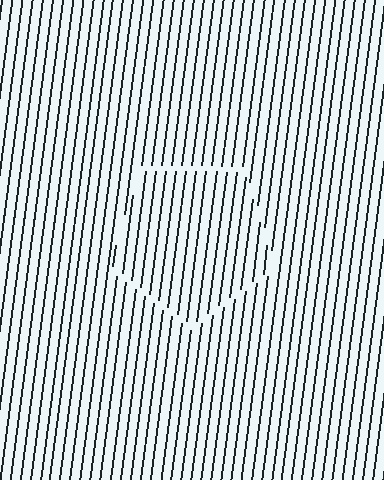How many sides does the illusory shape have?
5 sides — the line-ends trace a pentagon.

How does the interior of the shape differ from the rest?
The interior of the shape contains the same grating, shifted by half a period — the contour is defined by the phase discontinuity where line-ends from the inner and outer gratings abut.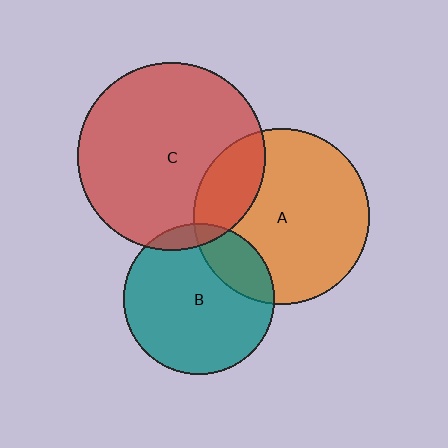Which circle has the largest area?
Circle C (red).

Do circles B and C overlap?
Yes.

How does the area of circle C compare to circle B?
Approximately 1.5 times.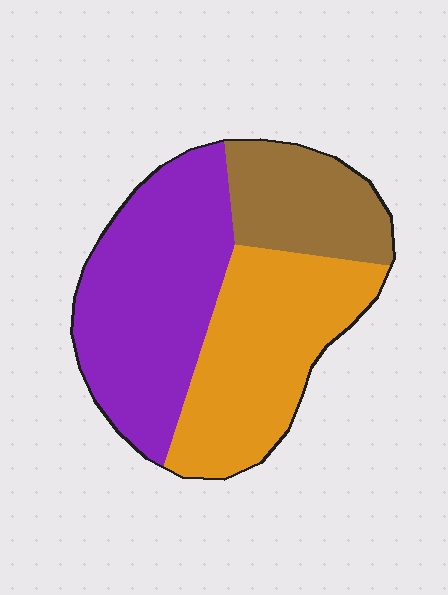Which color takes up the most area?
Purple, at roughly 45%.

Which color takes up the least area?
Brown, at roughly 20%.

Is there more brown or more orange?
Orange.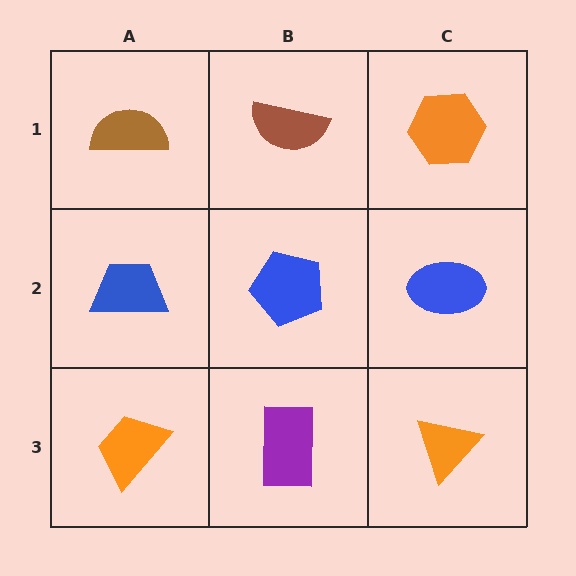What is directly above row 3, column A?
A blue trapezoid.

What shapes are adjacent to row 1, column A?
A blue trapezoid (row 2, column A), a brown semicircle (row 1, column B).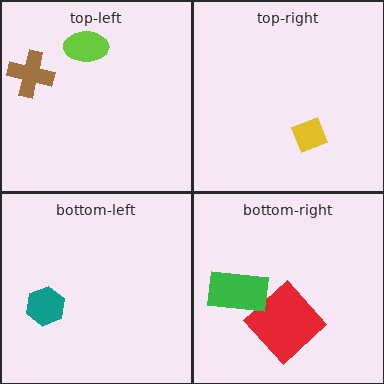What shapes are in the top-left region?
The brown cross, the lime ellipse.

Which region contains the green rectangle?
The bottom-right region.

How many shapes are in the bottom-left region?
1.